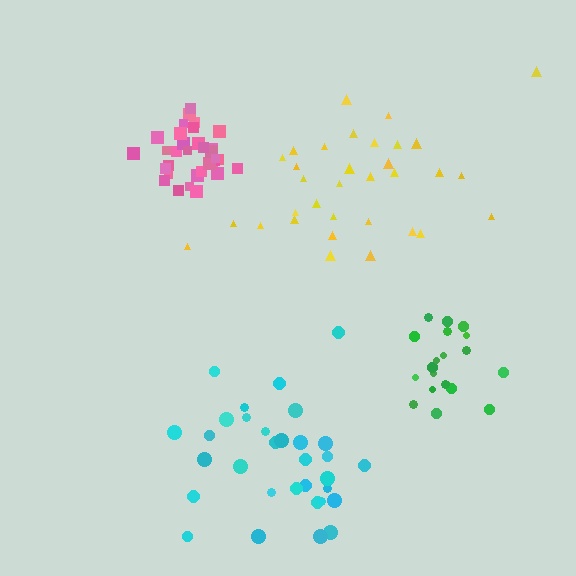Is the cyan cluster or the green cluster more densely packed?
Green.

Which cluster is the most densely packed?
Pink.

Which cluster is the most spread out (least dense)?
Yellow.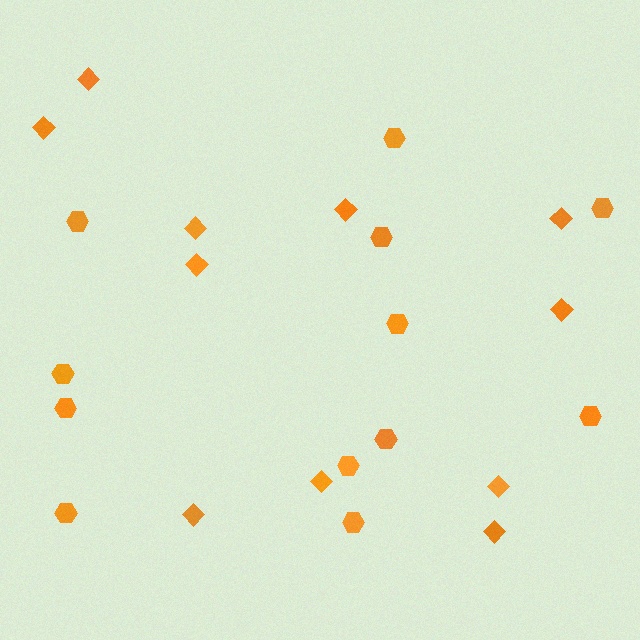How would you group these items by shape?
There are 2 groups: one group of hexagons (12) and one group of diamonds (11).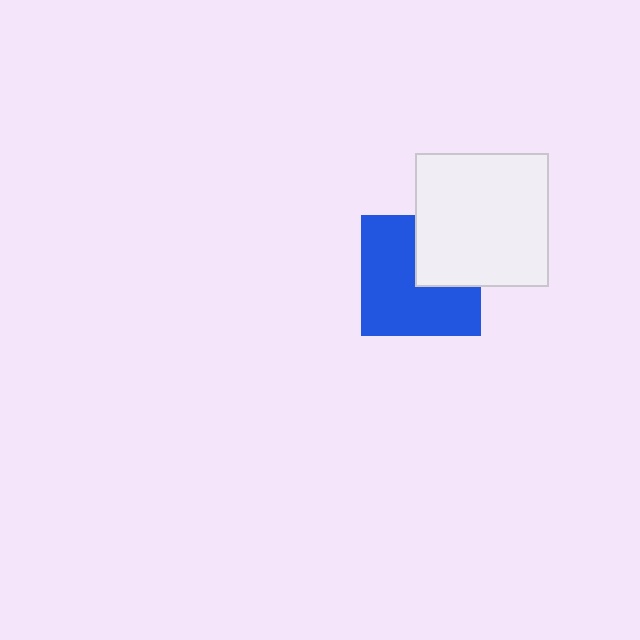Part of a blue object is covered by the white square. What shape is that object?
It is a square.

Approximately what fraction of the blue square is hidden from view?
Roughly 33% of the blue square is hidden behind the white square.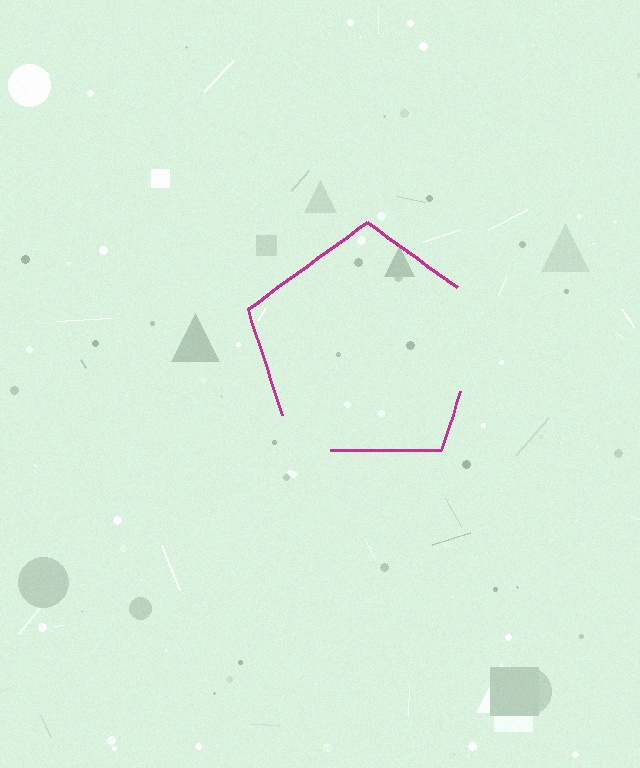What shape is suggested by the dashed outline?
The dashed outline suggests a pentagon.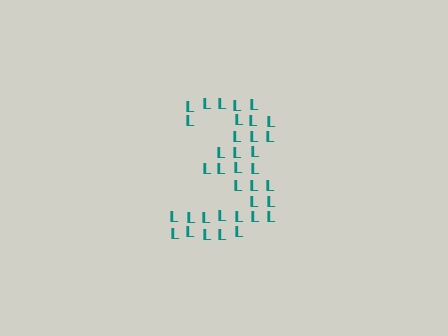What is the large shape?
The large shape is the digit 3.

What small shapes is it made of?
It is made of small letter L's.